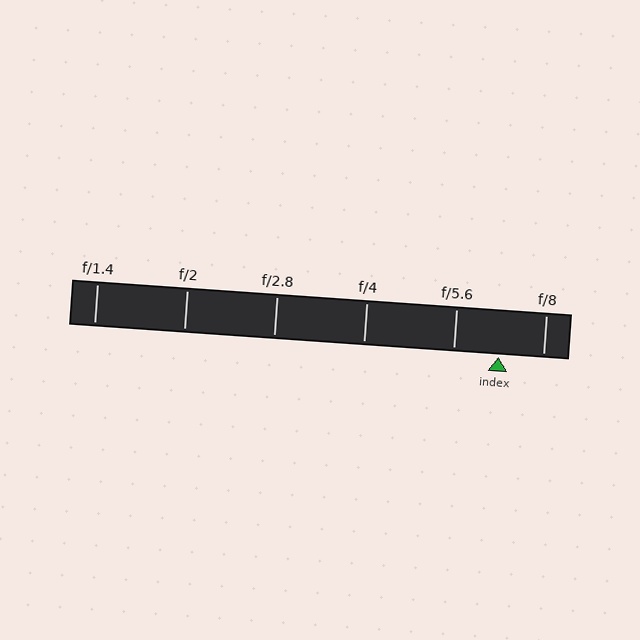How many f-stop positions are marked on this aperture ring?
There are 6 f-stop positions marked.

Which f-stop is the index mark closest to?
The index mark is closest to f/8.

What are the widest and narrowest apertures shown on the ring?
The widest aperture shown is f/1.4 and the narrowest is f/8.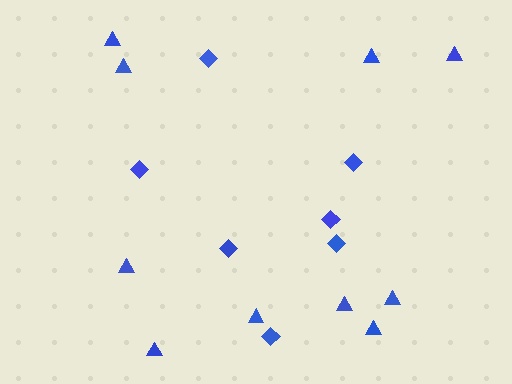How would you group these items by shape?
There are 2 groups: one group of triangles (10) and one group of diamonds (7).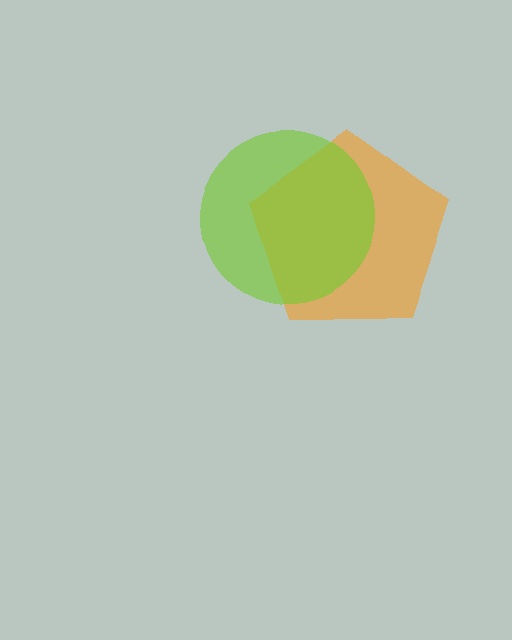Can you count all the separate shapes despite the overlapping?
Yes, there are 2 separate shapes.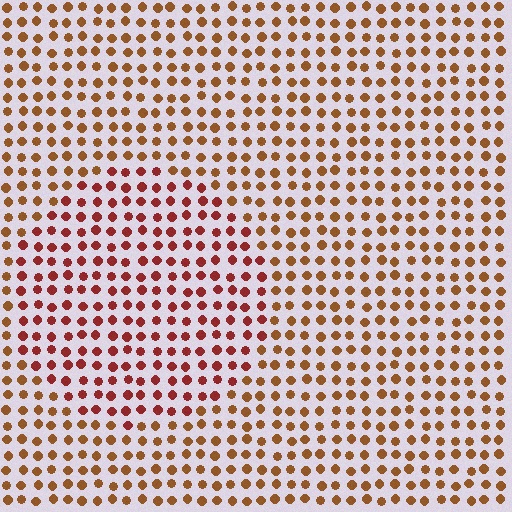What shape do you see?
I see a circle.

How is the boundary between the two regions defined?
The boundary is defined purely by a slight shift in hue (about 29 degrees). Spacing, size, and orientation are identical on both sides.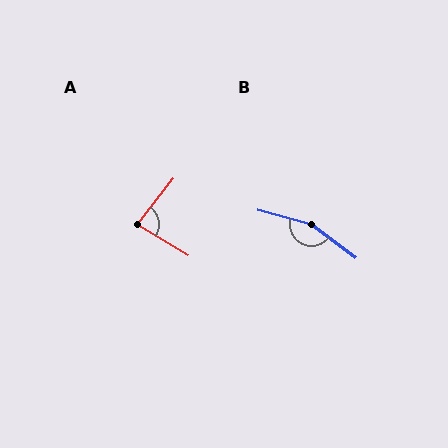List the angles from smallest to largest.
A (82°), B (159°).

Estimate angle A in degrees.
Approximately 82 degrees.